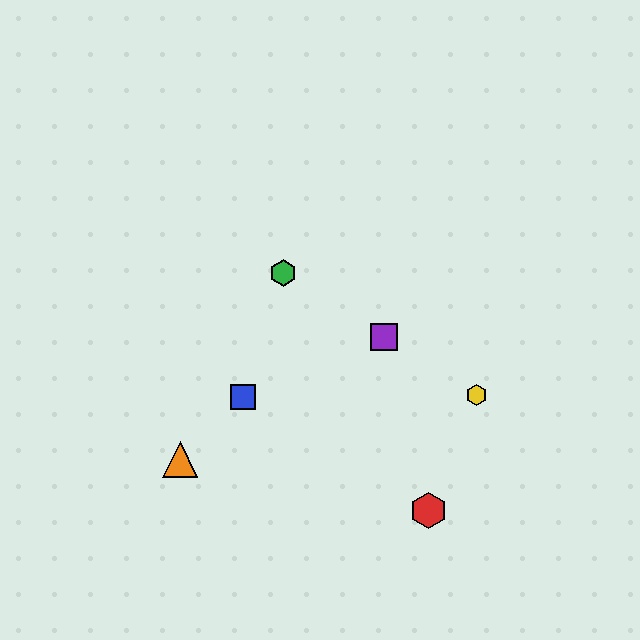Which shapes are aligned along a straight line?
The green hexagon, the yellow hexagon, the purple square are aligned along a straight line.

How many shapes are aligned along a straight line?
3 shapes (the green hexagon, the yellow hexagon, the purple square) are aligned along a straight line.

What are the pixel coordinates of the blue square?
The blue square is at (243, 397).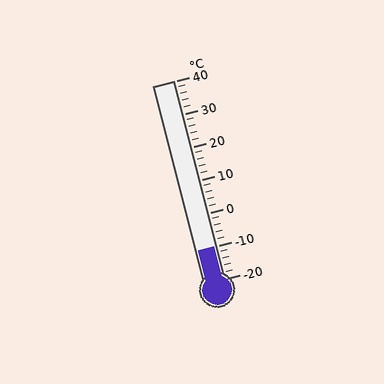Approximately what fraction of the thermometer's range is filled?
The thermometer is filled to approximately 15% of its range.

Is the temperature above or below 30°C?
The temperature is below 30°C.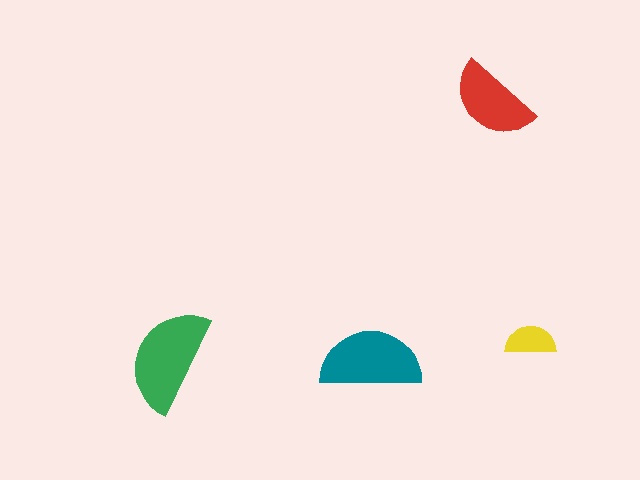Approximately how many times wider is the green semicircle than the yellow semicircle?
About 2 times wider.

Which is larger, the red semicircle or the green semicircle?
The green one.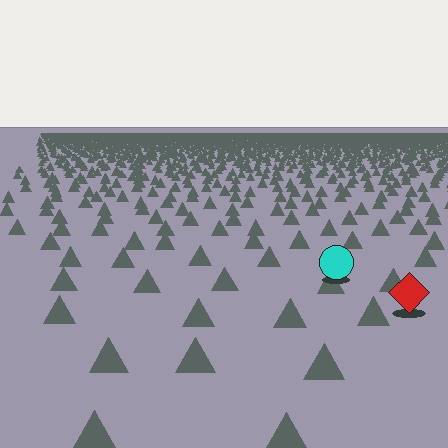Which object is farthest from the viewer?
The cyan circle is farthest from the viewer. It appears smaller and the ground texture around it is denser.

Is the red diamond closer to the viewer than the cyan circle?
Yes. The red diamond is closer — you can tell from the texture gradient: the ground texture is coarser near it.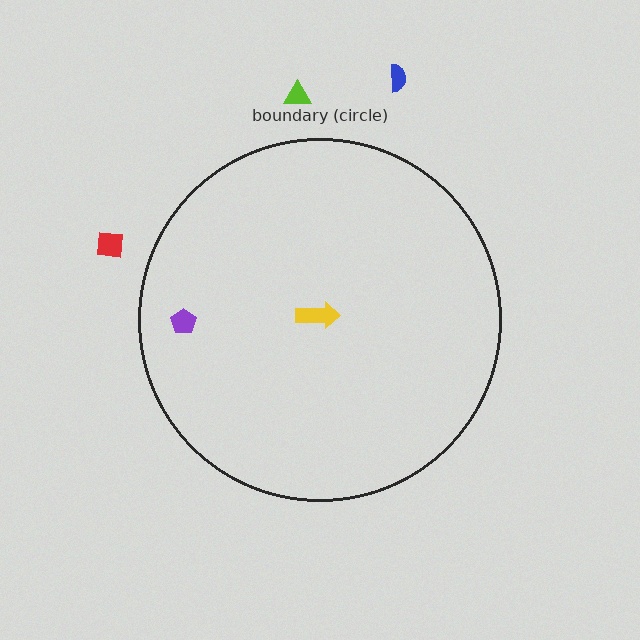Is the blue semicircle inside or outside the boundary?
Outside.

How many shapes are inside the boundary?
2 inside, 3 outside.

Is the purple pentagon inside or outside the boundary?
Inside.